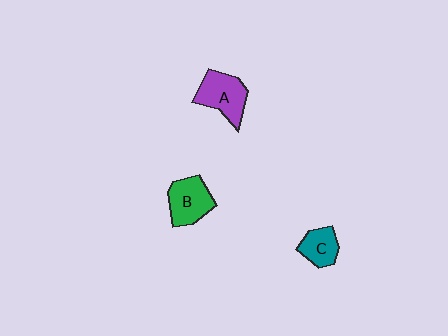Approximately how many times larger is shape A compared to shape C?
Approximately 1.5 times.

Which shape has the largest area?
Shape A (purple).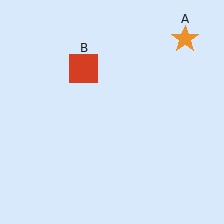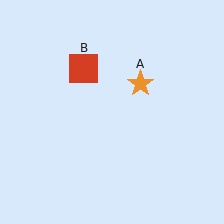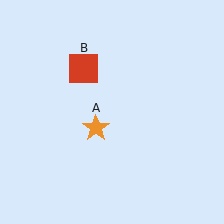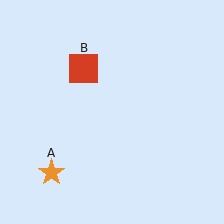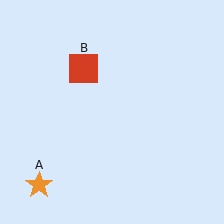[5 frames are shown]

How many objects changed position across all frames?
1 object changed position: orange star (object A).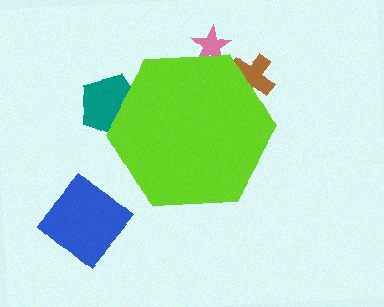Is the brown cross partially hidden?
Yes, the brown cross is partially hidden behind the lime hexagon.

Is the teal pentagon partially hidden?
Yes, the teal pentagon is partially hidden behind the lime hexagon.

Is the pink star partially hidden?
Yes, the pink star is partially hidden behind the lime hexagon.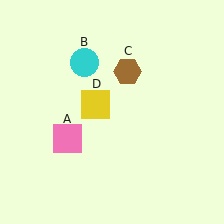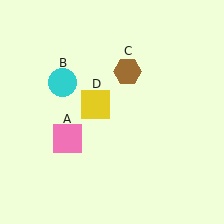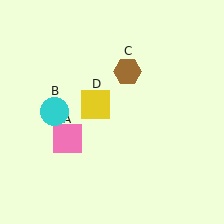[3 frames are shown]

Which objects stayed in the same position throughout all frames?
Pink square (object A) and brown hexagon (object C) and yellow square (object D) remained stationary.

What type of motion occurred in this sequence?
The cyan circle (object B) rotated counterclockwise around the center of the scene.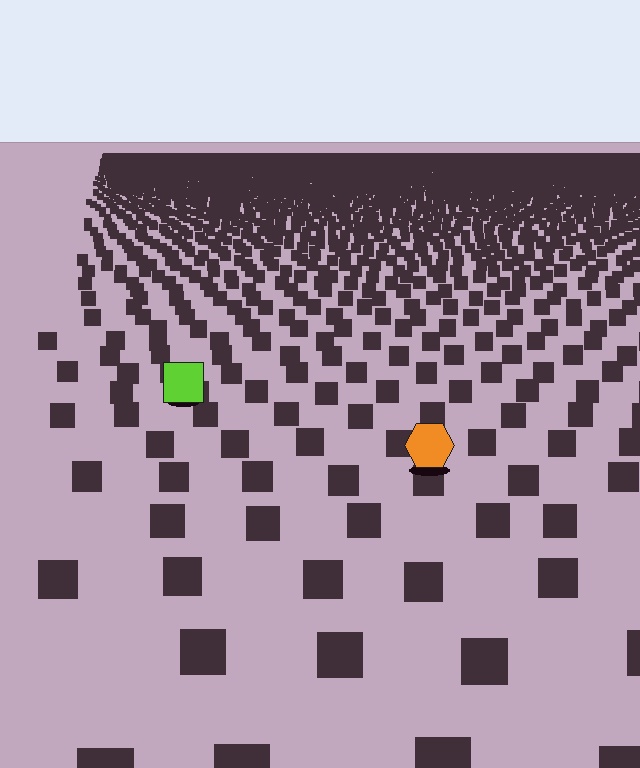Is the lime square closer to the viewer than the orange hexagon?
No. The orange hexagon is closer — you can tell from the texture gradient: the ground texture is coarser near it.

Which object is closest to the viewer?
The orange hexagon is closest. The texture marks near it are larger and more spread out.